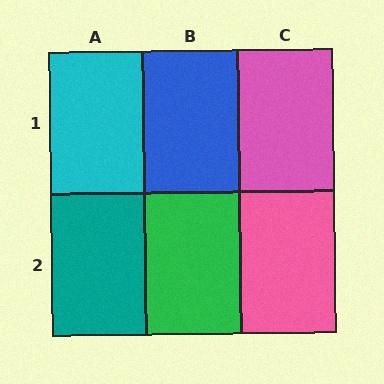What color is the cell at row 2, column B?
Green.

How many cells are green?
1 cell is green.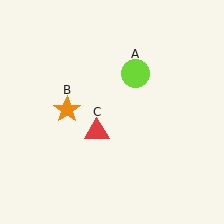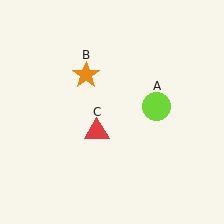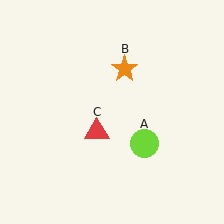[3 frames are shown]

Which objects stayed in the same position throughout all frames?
Red triangle (object C) remained stationary.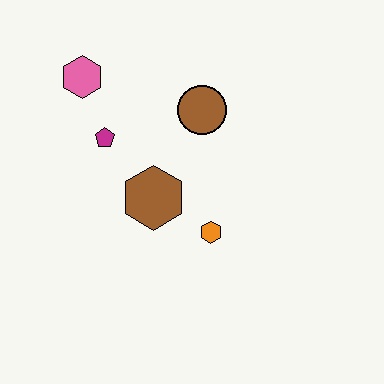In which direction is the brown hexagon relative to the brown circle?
The brown hexagon is below the brown circle.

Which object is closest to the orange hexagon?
The brown hexagon is closest to the orange hexagon.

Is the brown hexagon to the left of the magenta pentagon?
No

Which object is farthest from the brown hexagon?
The pink hexagon is farthest from the brown hexagon.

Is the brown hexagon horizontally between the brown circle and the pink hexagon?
Yes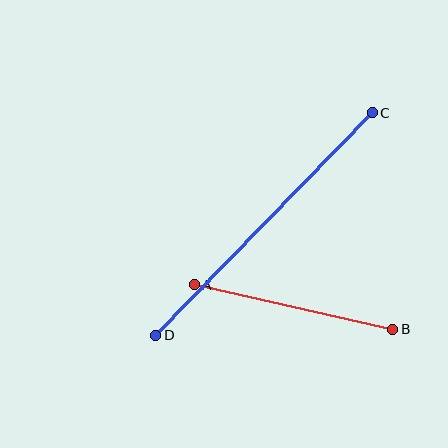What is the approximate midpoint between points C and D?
The midpoint is at approximately (264, 224) pixels.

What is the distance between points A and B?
The distance is approximately 203 pixels.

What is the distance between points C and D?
The distance is approximately 310 pixels.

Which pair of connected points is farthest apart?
Points C and D are farthest apart.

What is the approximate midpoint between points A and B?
The midpoint is at approximately (293, 307) pixels.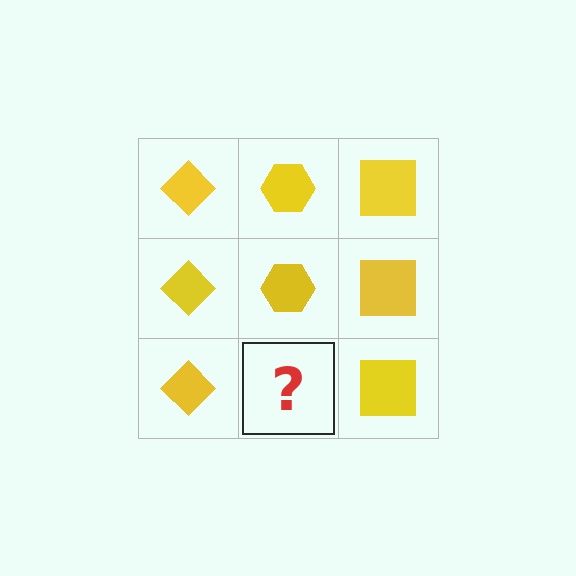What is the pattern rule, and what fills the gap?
The rule is that each column has a consistent shape. The gap should be filled with a yellow hexagon.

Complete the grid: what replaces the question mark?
The question mark should be replaced with a yellow hexagon.